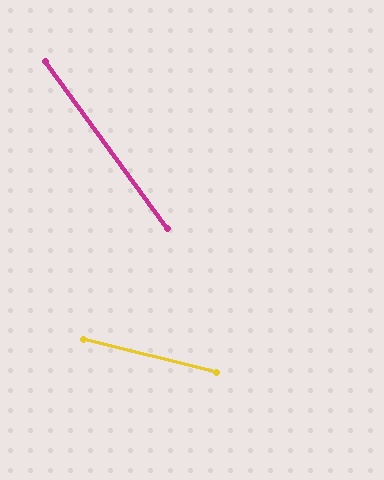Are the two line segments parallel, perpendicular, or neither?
Neither parallel nor perpendicular — they differ by about 40°.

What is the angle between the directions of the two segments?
Approximately 40 degrees.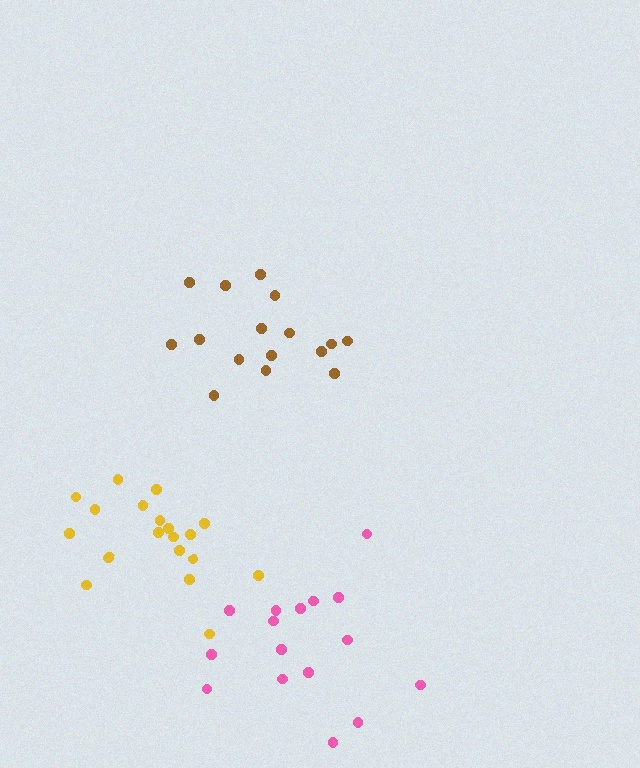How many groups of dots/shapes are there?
There are 3 groups.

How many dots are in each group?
Group 1: 19 dots, Group 2: 16 dots, Group 3: 16 dots (51 total).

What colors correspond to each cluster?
The clusters are colored: yellow, pink, brown.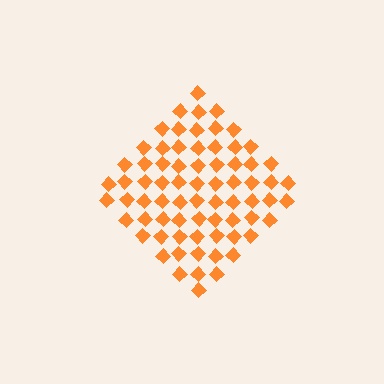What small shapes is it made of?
It is made of small diamonds.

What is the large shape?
The large shape is a diamond.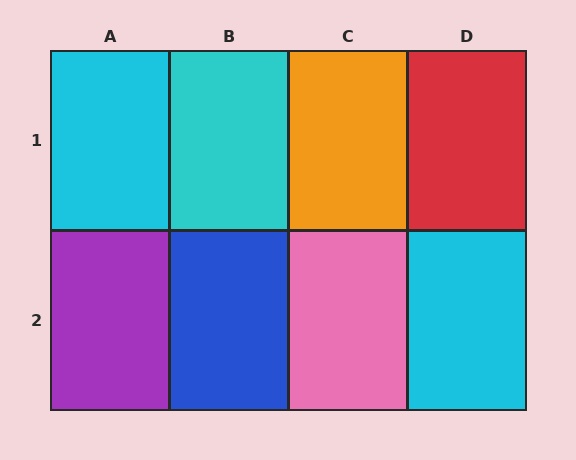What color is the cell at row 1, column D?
Red.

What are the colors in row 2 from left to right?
Purple, blue, pink, cyan.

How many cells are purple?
1 cell is purple.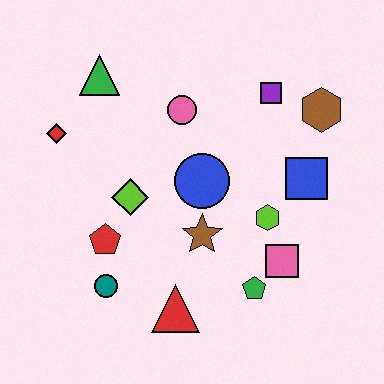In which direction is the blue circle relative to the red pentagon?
The blue circle is to the right of the red pentagon.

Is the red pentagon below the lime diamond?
Yes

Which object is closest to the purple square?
The brown hexagon is closest to the purple square.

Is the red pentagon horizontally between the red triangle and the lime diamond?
No